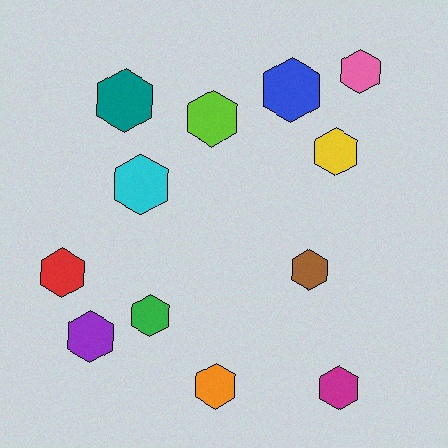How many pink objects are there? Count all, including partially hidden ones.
There is 1 pink object.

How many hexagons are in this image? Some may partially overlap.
There are 12 hexagons.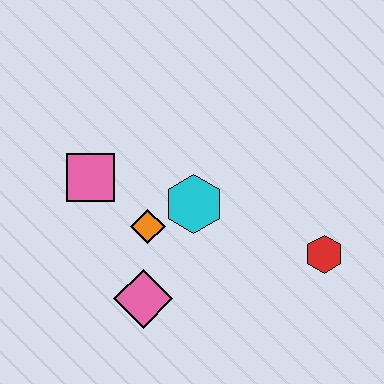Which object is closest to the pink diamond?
The orange diamond is closest to the pink diamond.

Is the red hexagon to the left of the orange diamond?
No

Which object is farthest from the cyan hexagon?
The red hexagon is farthest from the cyan hexagon.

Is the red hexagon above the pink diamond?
Yes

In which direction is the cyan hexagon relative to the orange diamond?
The cyan hexagon is to the right of the orange diamond.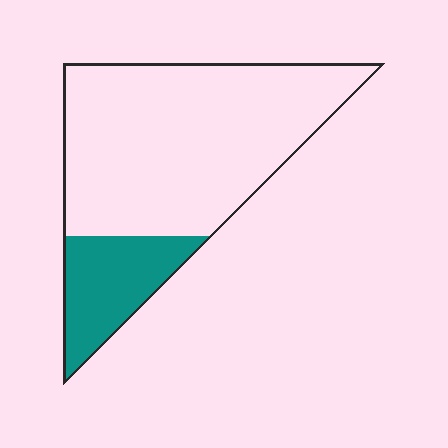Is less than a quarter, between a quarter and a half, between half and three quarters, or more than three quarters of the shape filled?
Less than a quarter.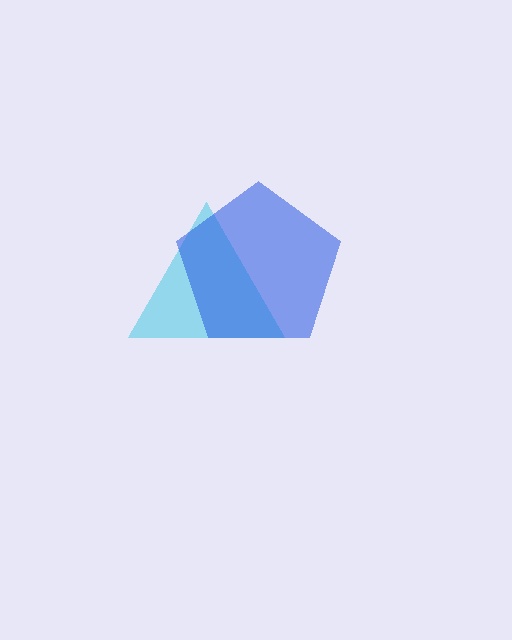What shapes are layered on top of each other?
The layered shapes are: a cyan triangle, a blue pentagon.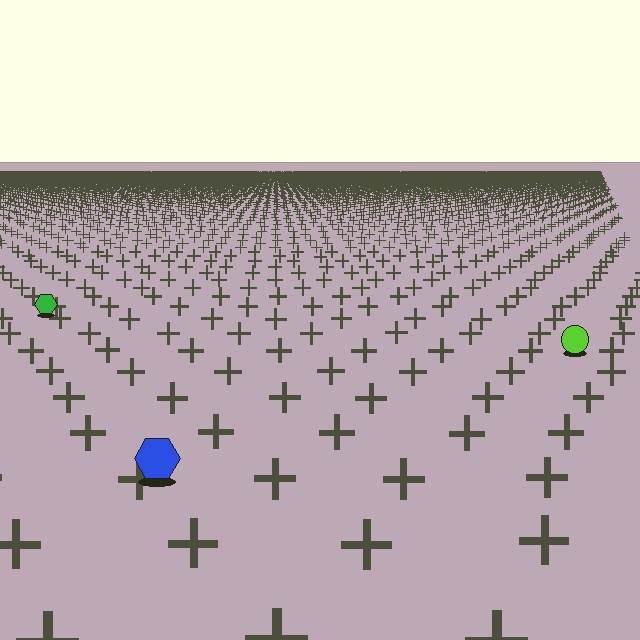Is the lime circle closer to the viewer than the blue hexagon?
No. The blue hexagon is closer — you can tell from the texture gradient: the ground texture is coarser near it.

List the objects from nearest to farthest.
From nearest to farthest: the blue hexagon, the lime circle, the green hexagon.